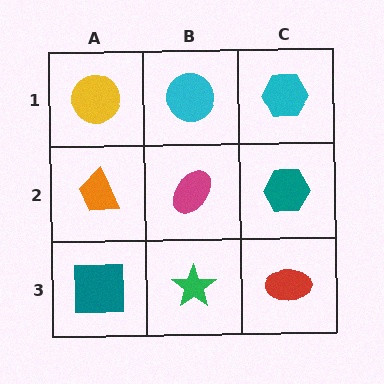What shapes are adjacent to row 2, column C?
A cyan hexagon (row 1, column C), a red ellipse (row 3, column C), a magenta ellipse (row 2, column B).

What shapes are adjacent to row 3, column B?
A magenta ellipse (row 2, column B), a teal square (row 3, column A), a red ellipse (row 3, column C).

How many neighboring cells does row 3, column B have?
3.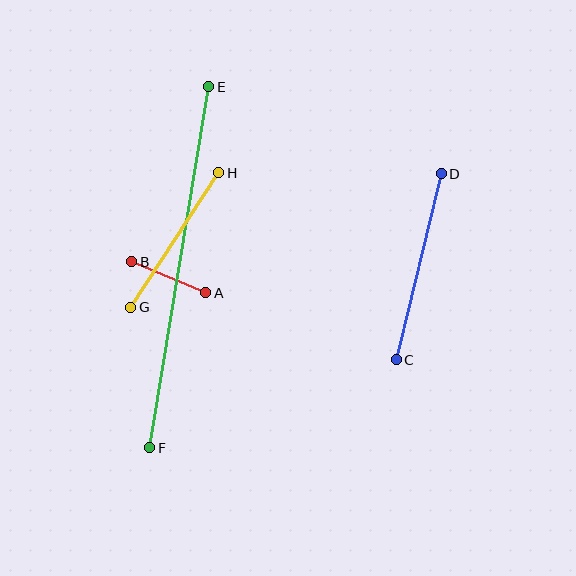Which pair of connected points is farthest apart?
Points E and F are farthest apart.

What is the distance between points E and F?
The distance is approximately 366 pixels.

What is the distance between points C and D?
The distance is approximately 191 pixels.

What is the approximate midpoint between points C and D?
The midpoint is at approximately (419, 267) pixels.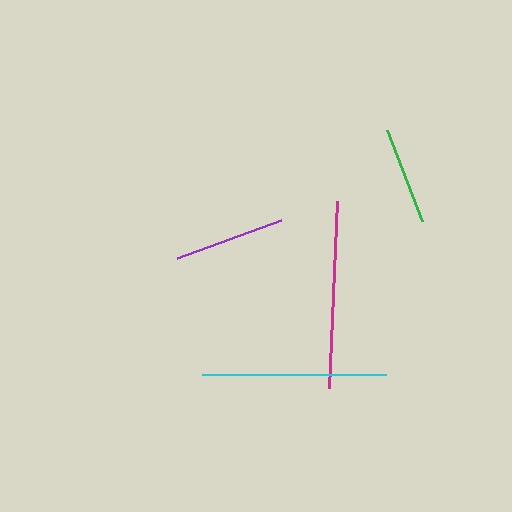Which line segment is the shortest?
The green line is the shortest at approximately 97 pixels.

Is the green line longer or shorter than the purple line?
The purple line is longer than the green line.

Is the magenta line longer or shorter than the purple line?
The magenta line is longer than the purple line.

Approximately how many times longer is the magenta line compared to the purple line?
The magenta line is approximately 1.7 times the length of the purple line.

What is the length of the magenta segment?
The magenta segment is approximately 187 pixels long.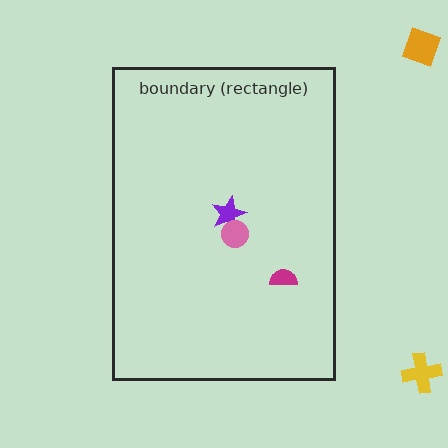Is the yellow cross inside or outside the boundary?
Outside.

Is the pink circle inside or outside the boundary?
Inside.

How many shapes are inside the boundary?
3 inside, 2 outside.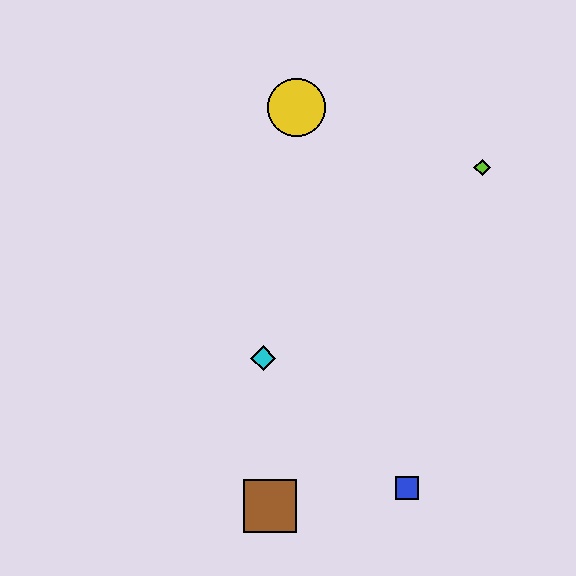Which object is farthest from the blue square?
The yellow circle is farthest from the blue square.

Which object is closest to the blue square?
The brown square is closest to the blue square.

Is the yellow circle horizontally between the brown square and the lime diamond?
Yes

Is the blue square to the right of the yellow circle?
Yes